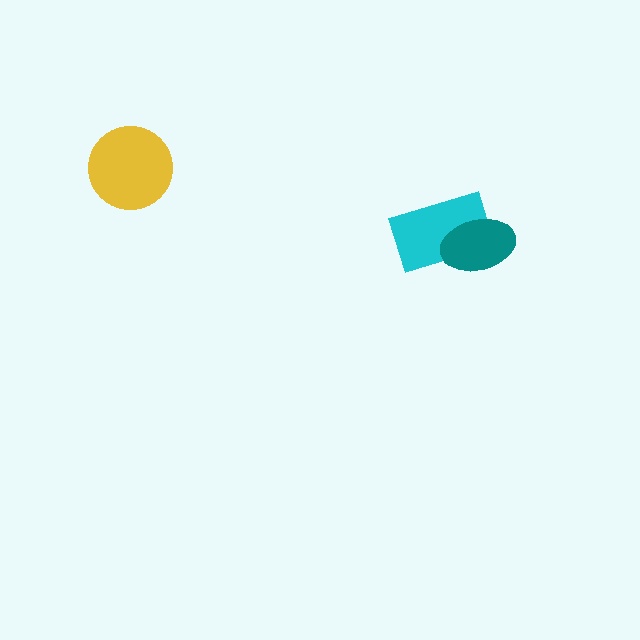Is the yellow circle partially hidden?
No, no other shape covers it.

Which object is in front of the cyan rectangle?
The teal ellipse is in front of the cyan rectangle.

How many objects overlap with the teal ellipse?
1 object overlaps with the teal ellipse.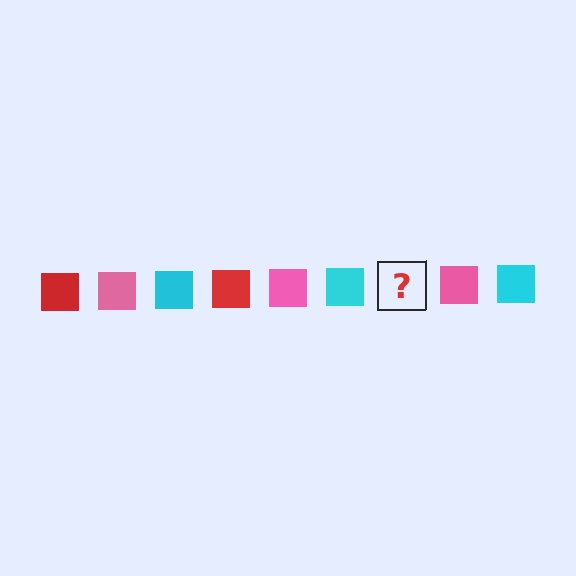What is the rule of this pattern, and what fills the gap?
The rule is that the pattern cycles through red, pink, cyan squares. The gap should be filled with a red square.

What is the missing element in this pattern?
The missing element is a red square.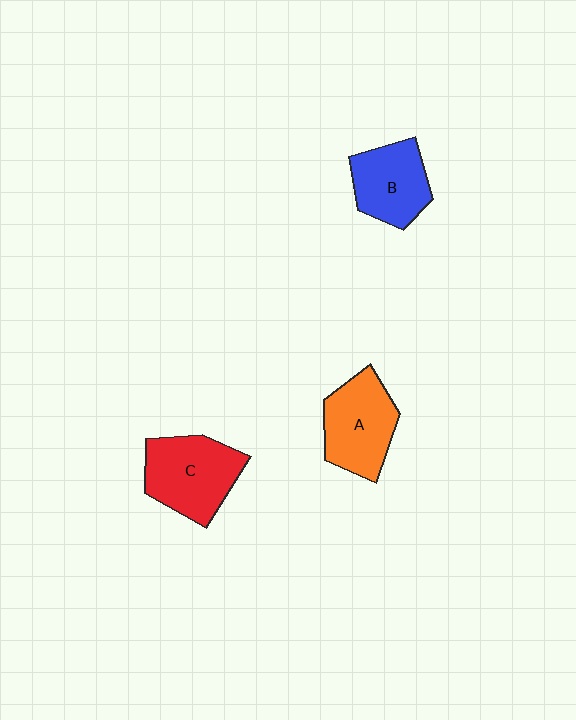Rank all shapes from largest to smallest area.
From largest to smallest: C (red), A (orange), B (blue).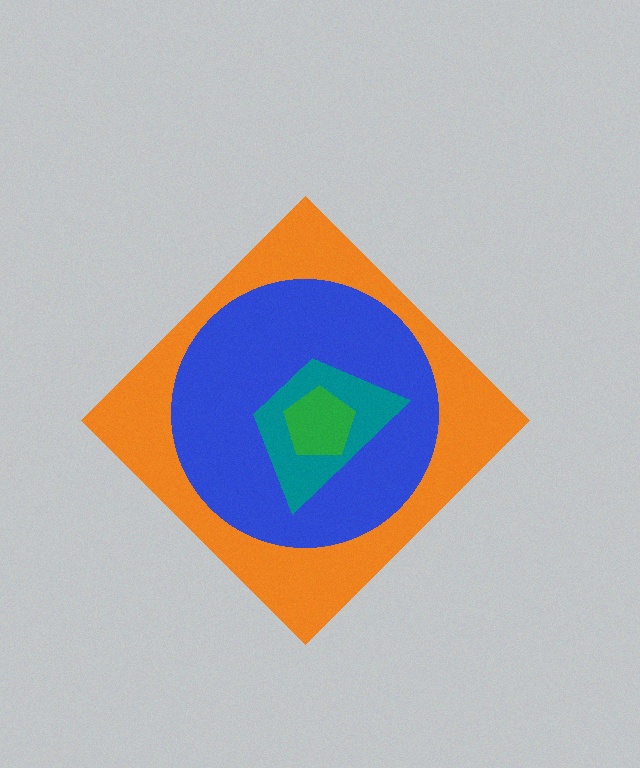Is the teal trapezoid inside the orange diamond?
Yes.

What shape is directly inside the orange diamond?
The blue circle.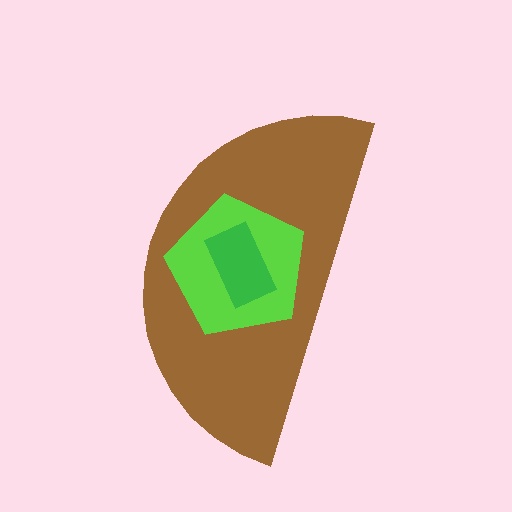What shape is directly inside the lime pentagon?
The green rectangle.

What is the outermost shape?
The brown semicircle.